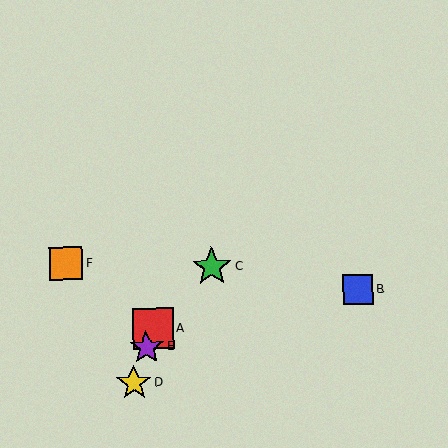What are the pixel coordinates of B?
Object B is at (358, 289).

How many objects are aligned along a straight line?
3 objects (A, D, E) are aligned along a straight line.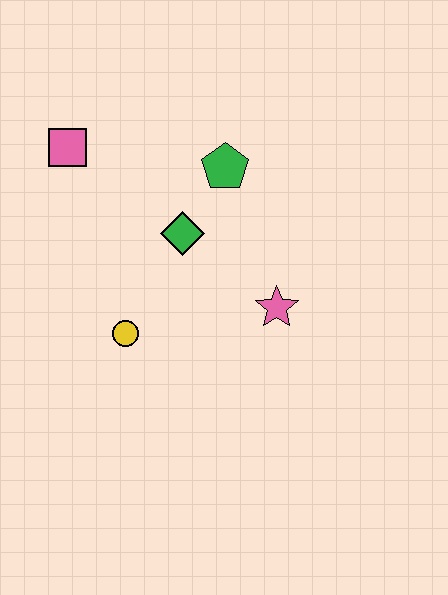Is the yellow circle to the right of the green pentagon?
No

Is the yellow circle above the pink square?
No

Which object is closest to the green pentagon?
The green diamond is closest to the green pentagon.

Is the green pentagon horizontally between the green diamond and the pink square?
No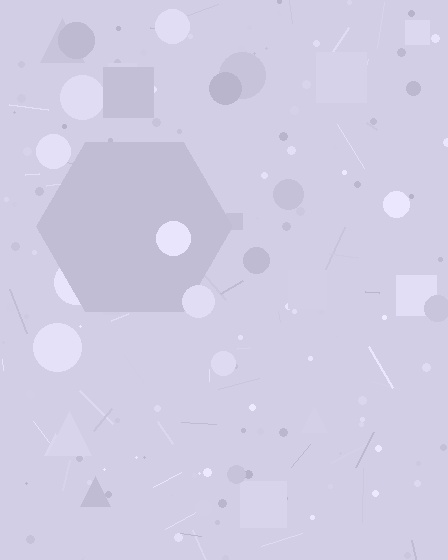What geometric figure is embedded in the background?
A hexagon is embedded in the background.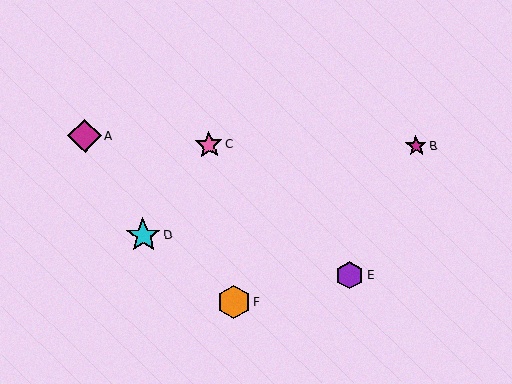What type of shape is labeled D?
Shape D is a cyan star.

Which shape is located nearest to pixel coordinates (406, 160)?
The magenta star (labeled B) at (416, 146) is nearest to that location.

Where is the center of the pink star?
The center of the pink star is at (209, 145).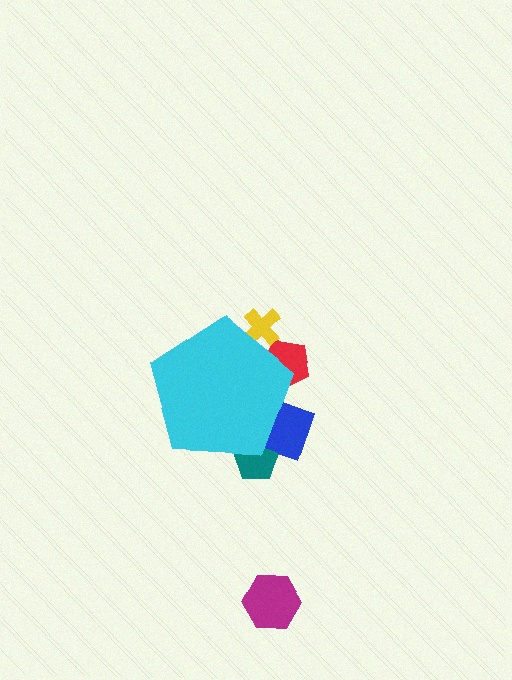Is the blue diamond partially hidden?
Yes, the blue diamond is partially hidden behind the cyan pentagon.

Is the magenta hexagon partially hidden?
No, the magenta hexagon is fully visible.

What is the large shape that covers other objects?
A cyan pentagon.